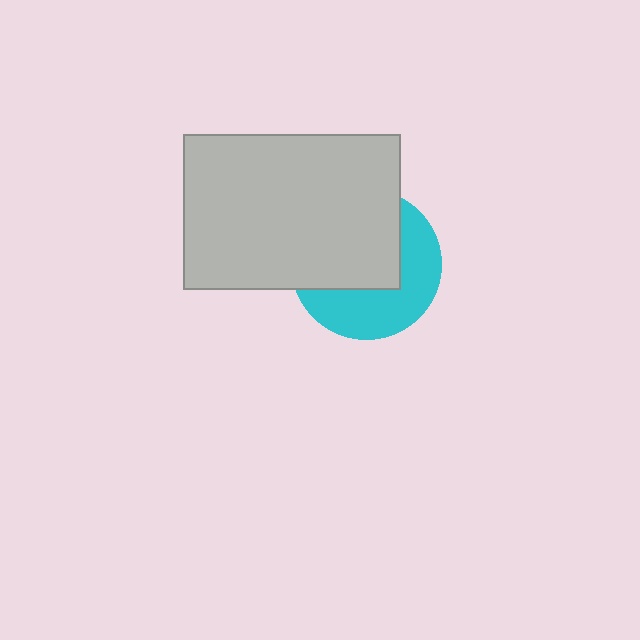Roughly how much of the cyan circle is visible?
About half of it is visible (roughly 46%).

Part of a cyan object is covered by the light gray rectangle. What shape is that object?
It is a circle.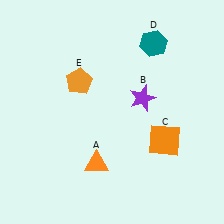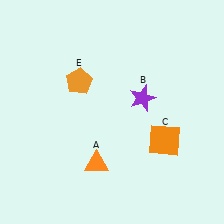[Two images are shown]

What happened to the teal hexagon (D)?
The teal hexagon (D) was removed in Image 2. It was in the top-right area of Image 1.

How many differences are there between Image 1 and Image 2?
There is 1 difference between the two images.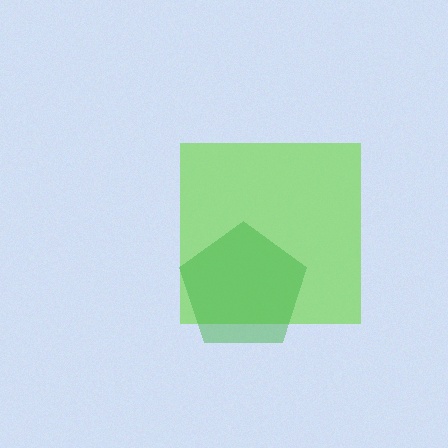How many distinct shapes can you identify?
There are 2 distinct shapes: a lime square, a green pentagon.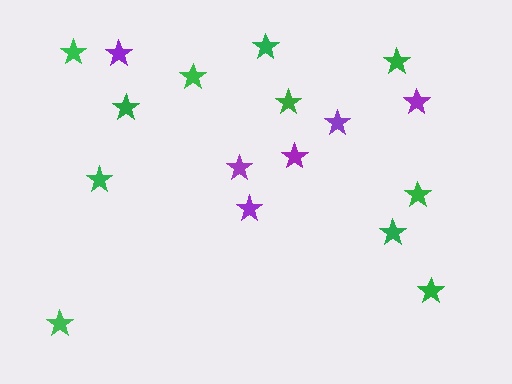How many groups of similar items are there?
There are 2 groups: one group of green stars (11) and one group of purple stars (6).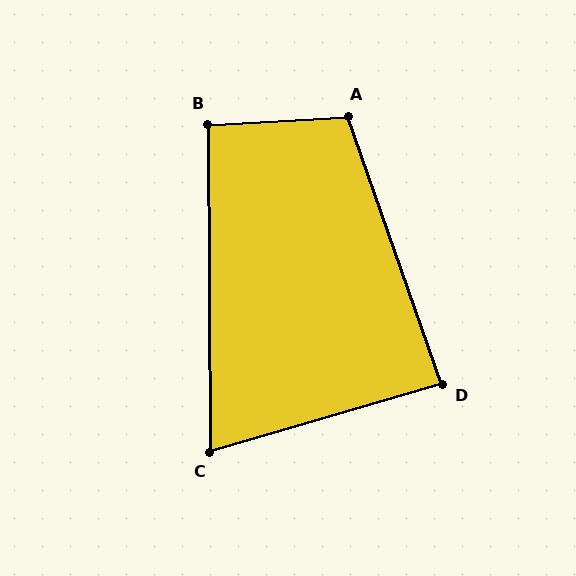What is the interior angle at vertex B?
Approximately 93 degrees (approximately right).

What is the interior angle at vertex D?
Approximately 87 degrees (approximately right).